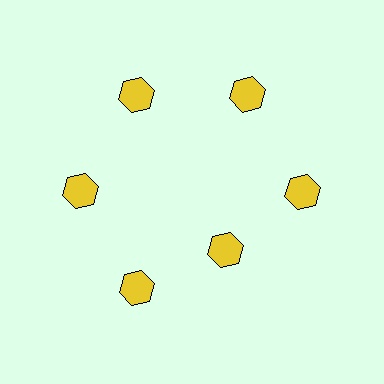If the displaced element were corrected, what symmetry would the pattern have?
It would have 6-fold rotational symmetry — the pattern would map onto itself every 60 degrees.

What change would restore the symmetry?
The symmetry would be restored by moving it outward, back onto the ring so that all 6 hexagons sit at equal angles and equal distance from the center.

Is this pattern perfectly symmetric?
No. The 6 yellow hexagons are arranged in a ring, but one element near the 5 o'clock position is pulled inward toward the center, breaking the 6-fold rotational symmetry.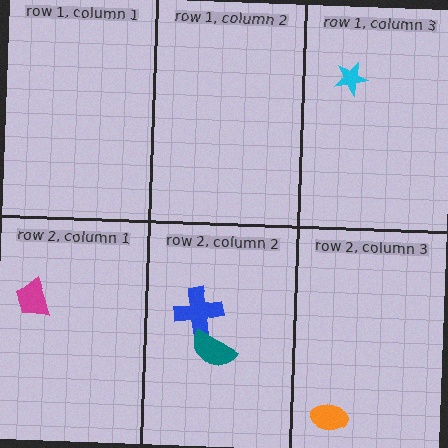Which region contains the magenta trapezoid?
The row 2, column 1 region.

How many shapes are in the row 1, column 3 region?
1.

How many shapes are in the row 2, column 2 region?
2.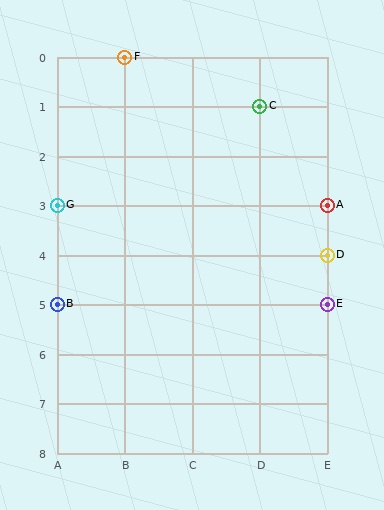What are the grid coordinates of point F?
Point F is at grid coordinates (B, 0).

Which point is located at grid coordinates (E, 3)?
Point A is at (E, 3).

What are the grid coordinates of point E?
Point E is at grid coordinates (E, 5).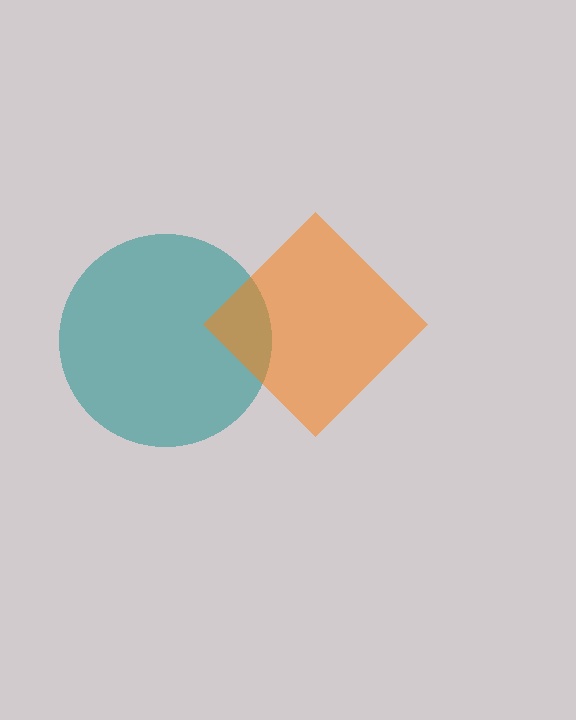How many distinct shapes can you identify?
There are 2 distinct shapes: a teal circle, an orange diamond.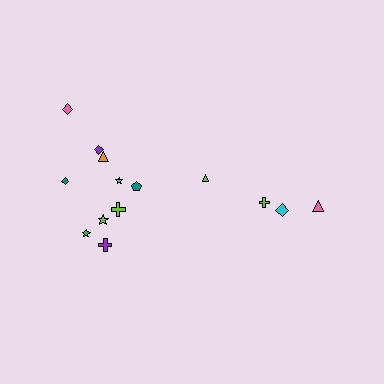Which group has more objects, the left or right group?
The left group.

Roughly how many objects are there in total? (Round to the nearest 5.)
Roughly 15 objects in total.